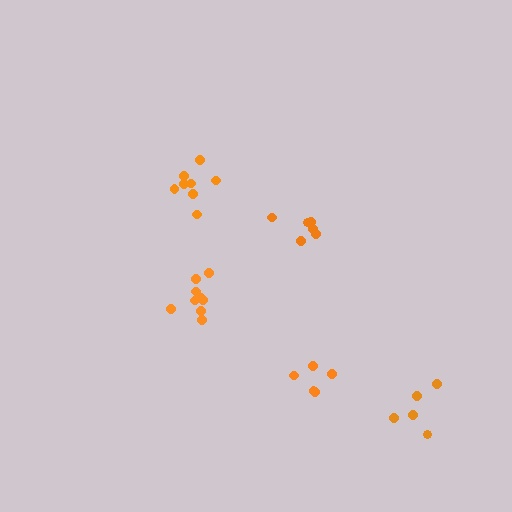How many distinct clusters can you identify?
There are 5 distinct clusters.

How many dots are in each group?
Group 1: 6 dots, Group 2: 5 dots, Group 3: 8 dots, Group 4: 9 dots, Group 5: 5 dots (33 total).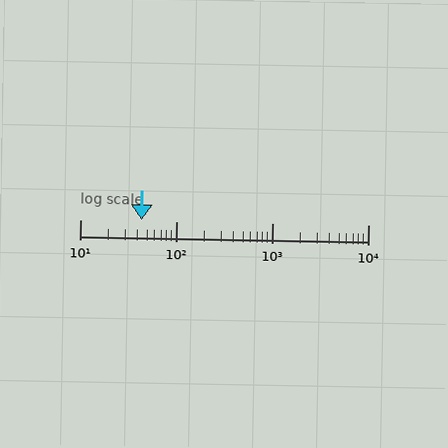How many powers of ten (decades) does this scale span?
The scale spans 3 decades, from 10 to 10000.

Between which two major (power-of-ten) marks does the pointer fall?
The pointer is between 10 and 100.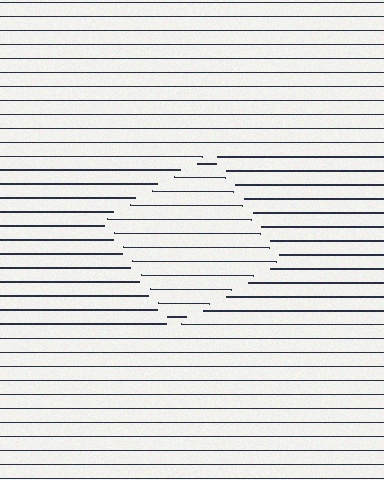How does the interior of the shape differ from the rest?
The interior of the shape contains the same grating, shifted by half a period — the contour is defined by the phase discontinuity where line-ends from the inner and outer gratings abut.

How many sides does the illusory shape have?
4 sides — the line-ends trace a square.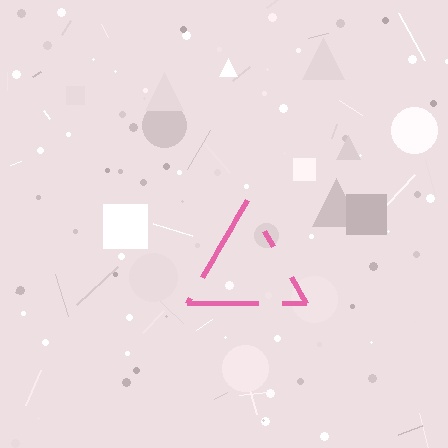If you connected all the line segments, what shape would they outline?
They would outline a triangle.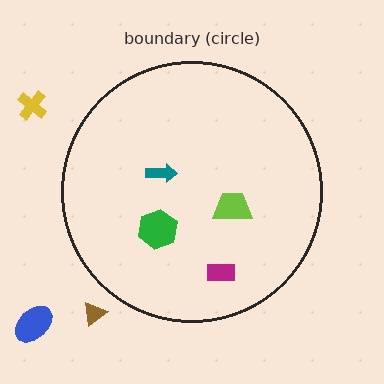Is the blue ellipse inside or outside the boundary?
Outside.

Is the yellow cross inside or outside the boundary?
Outside.